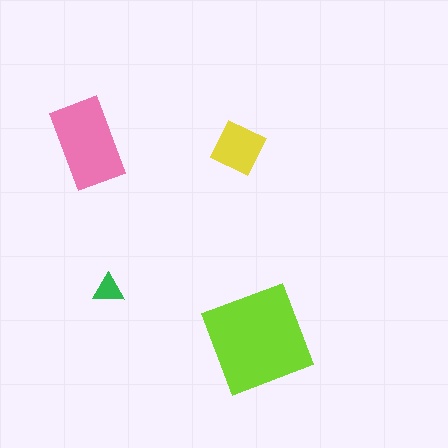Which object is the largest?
The lime square.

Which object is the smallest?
The green triangle.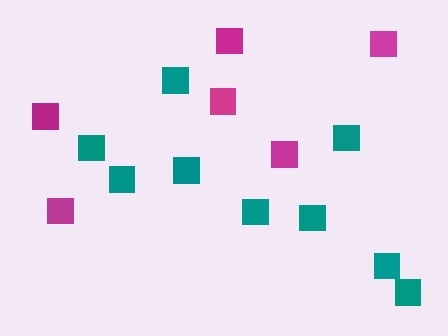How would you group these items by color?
There are 2 groups: one group of teal squares (9) and one group of magenta squares (6).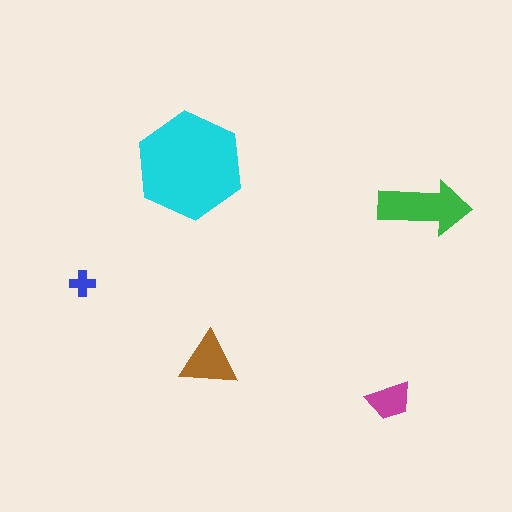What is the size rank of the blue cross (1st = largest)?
5th.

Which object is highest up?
The cyan hexagon is topmost.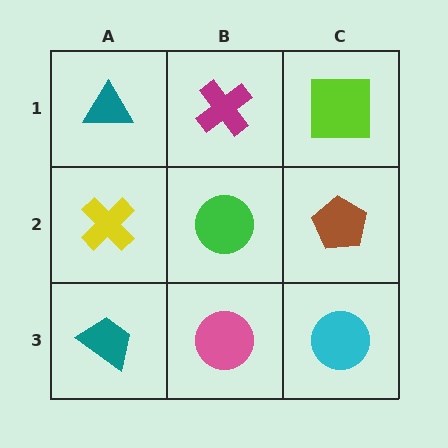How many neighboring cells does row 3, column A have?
2.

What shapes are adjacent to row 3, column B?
A green circle (row 2, column B), a teal trapezoid (row 3, column A), a cyan circle (row 3, column C).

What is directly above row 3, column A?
A yellow cross.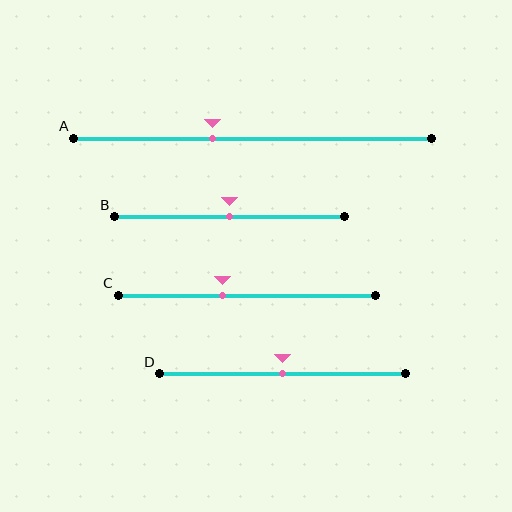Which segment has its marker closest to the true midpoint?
Segment B has its marker closest to the true midpoint.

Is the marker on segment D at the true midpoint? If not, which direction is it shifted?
Yes, the marker on segment D is at the true midpoint.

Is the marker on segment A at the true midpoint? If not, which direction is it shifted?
No, the marker on segment A is shifted to the left by about 11% of the segment length.